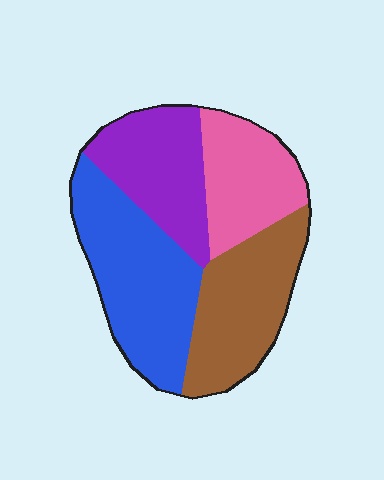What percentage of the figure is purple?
Purple takes up about one fifth (1/5) of the figure.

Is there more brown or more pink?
Brown.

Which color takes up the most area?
Blue, at roughly 30%.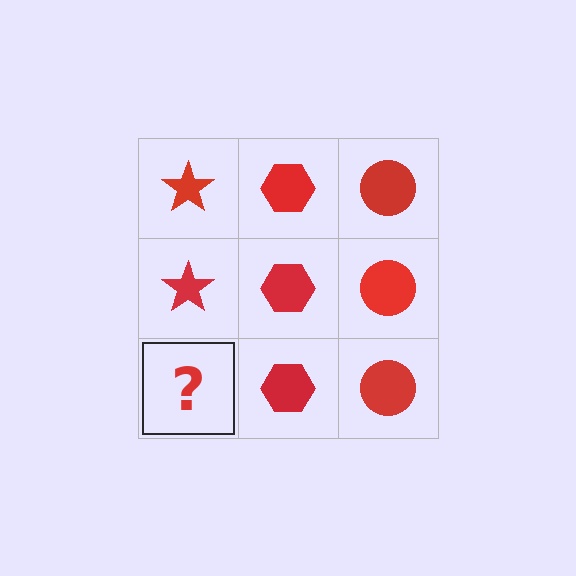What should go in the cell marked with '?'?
The missing cell should contain a red star.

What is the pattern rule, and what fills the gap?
The rule is that each column has a consistent shape. The gap should be filled with a red star.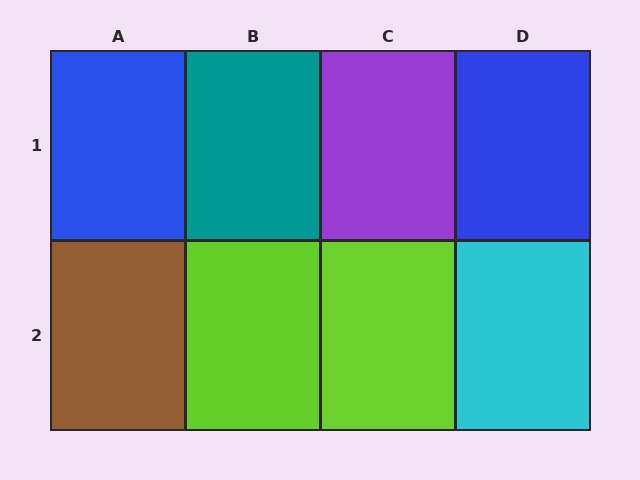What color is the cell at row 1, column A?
Blue.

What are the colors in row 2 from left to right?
Brown, lime, lime, cyan.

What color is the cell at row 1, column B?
Teal.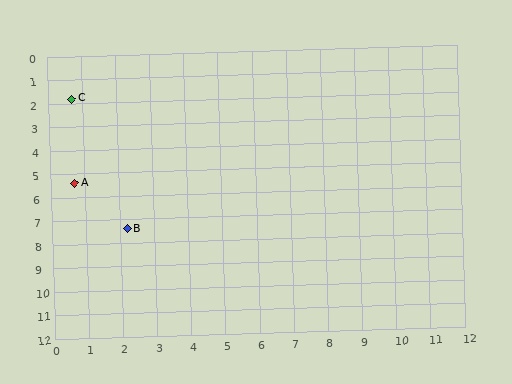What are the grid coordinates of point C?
Point C is at approximately (0.7, 1.8).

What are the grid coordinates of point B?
Point B is at approximately (2.2, 7.4).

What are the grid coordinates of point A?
Point A is at approximately (0.7, 5.4).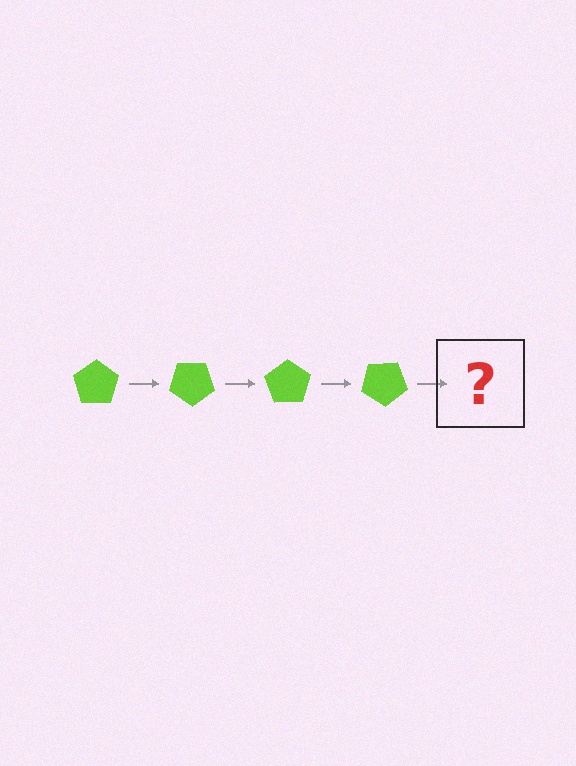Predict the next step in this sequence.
The next step is a lime pentagon rotated 140 degrees.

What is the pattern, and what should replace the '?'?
The pattern is that the pentagon rotates 35 degrees each step. The '?' should be a lime pentagon rotated 140 degrees.